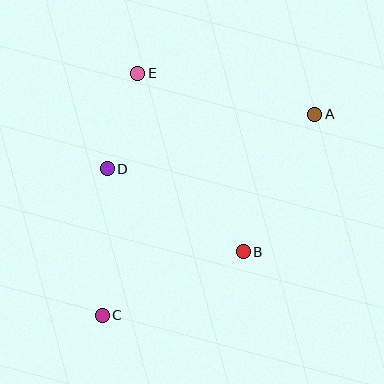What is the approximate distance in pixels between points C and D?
The distance between C and D is approximately 146 pixels.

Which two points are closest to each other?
Points D and E are closest to each other.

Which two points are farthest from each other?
Points A and C are farthest from each other.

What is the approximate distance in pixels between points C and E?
The distance between C and E is approximately 245 pixels.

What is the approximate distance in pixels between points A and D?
The distance between A and D is approximately 214 pixels.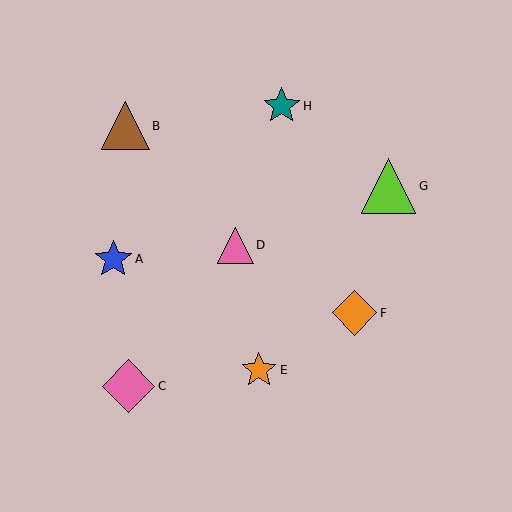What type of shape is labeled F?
Shape F is an orange diamond.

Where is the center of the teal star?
The center of the teal star is at (282, 106).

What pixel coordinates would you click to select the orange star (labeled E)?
Click at (259, 370) to select the orange star E.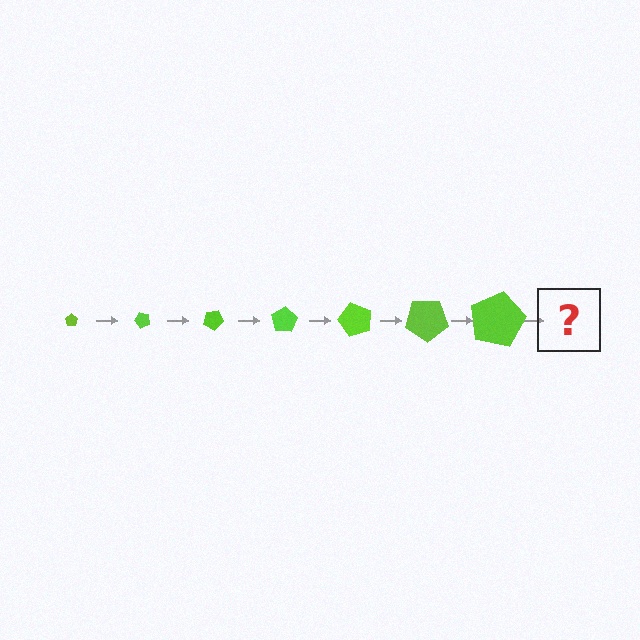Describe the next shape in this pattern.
It should be a pentagon, larger than the previous one and rotated 350 degrees from the start.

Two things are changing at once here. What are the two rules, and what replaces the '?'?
The two rules are that the pentagon grows larger each step and it rotates 50 degrees each step. The '?' should be a pentagon, larger than the previous one and rotated 350 degrees from the start.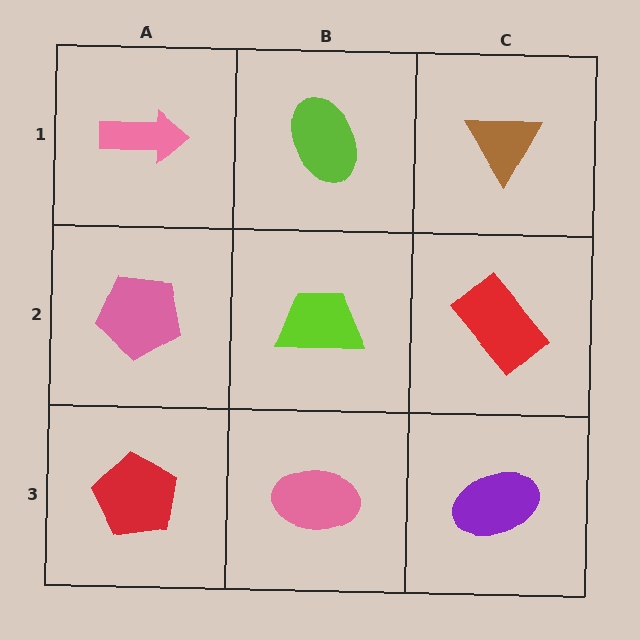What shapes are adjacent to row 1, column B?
A lime trapezoid (row 2, column B), a pink arrow (row 1, column A), a brown triangle (row 1, column C).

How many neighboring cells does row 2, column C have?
3.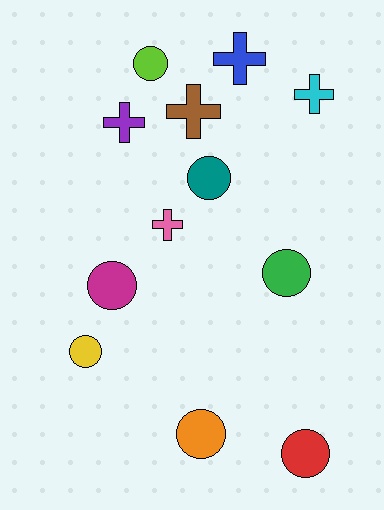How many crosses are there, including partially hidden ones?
There are 5 crosses.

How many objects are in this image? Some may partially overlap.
There are 12 objects.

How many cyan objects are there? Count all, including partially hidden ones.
There is 1 cyan object.